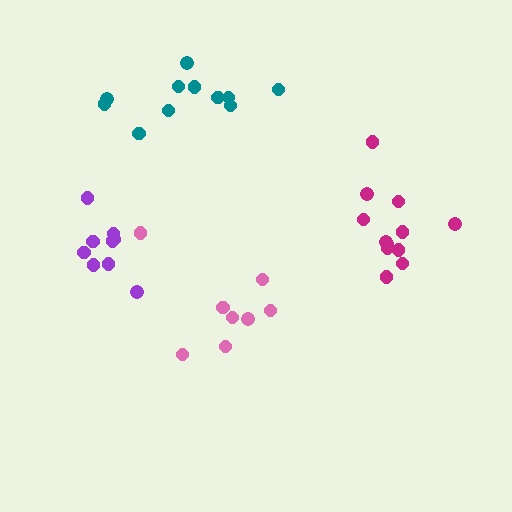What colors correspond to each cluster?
The clusters are colored: purple, pink, teal, magenta.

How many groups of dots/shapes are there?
There are 4 groups.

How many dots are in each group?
Group 1: 9 dots, Group 2: 8 dots, Group 3: 11 dots, Group 4: 12 dots (40 total).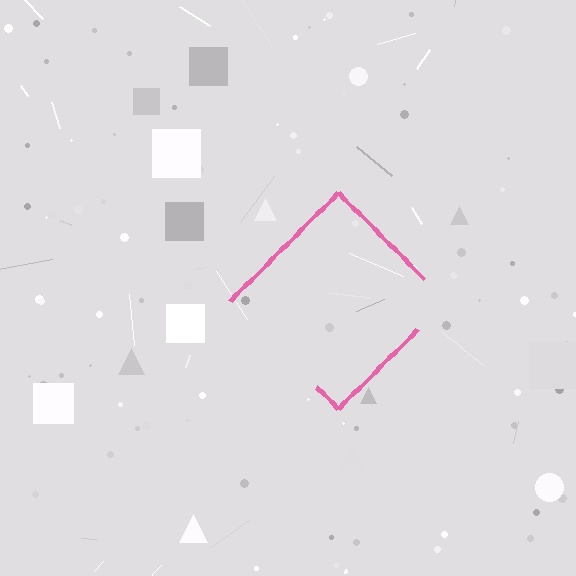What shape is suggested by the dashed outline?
The dashed outline suggests a diamond.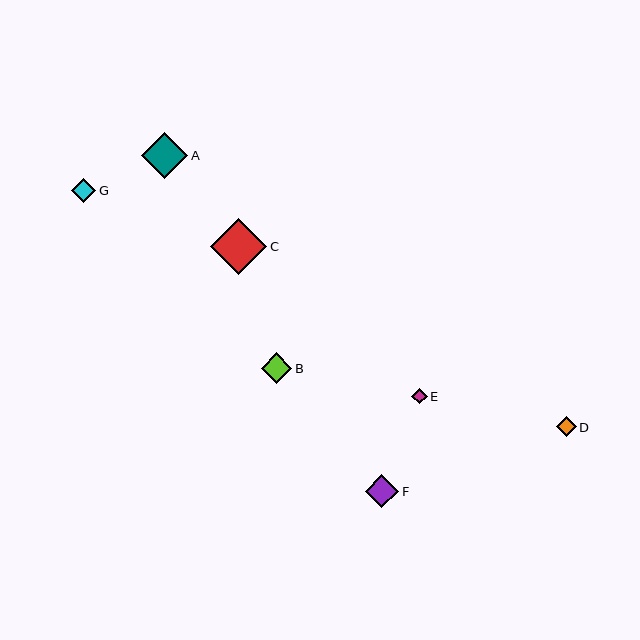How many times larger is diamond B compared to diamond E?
Diamond B is approximately 2.0 times the size of diamond E.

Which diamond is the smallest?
Diamond E is the smallest with a size of approximately 15 pixels.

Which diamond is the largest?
Diamond C is the largest with a size of approximately 56 pixels.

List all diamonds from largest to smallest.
From largest to smallest: C, A, F, B, G, D, E.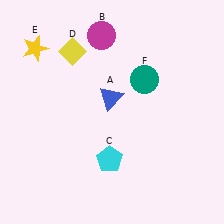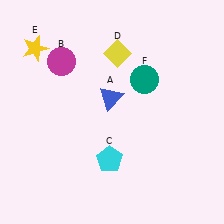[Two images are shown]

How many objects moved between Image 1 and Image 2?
2 objects moved between the two images.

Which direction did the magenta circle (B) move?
The magenta circle (B) moved left.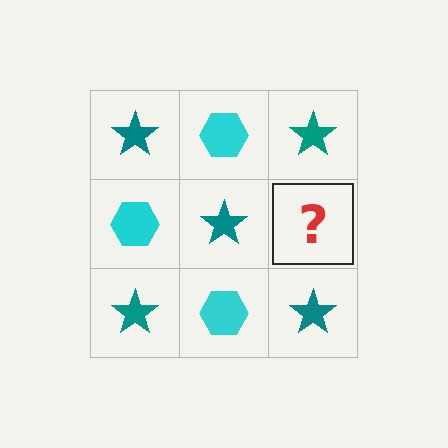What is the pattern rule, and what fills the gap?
The rule is that it alternates teal star and cyan hexagon in a checkerboard pattern. The gap should be filled with a cyan hexagon.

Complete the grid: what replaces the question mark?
The question mark should be replaced with a cyan hexagon.